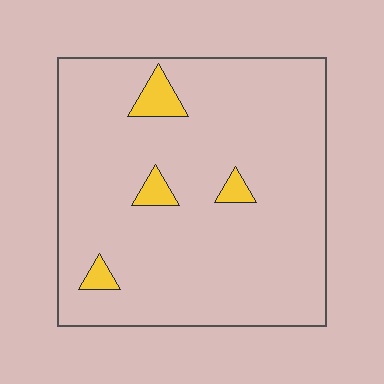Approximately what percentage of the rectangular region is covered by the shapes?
Approximately 5%.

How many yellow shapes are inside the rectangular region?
4.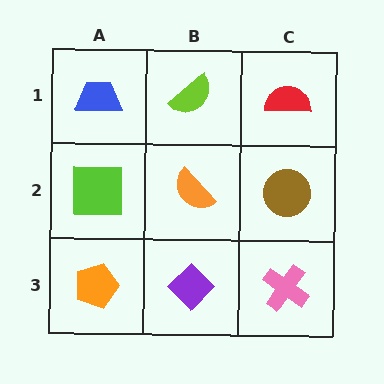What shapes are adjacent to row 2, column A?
A blue trapezoid (row 1, column A), an orange pentagon (row 3, column A), an orange semicircle (row 2, column B).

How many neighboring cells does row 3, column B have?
3.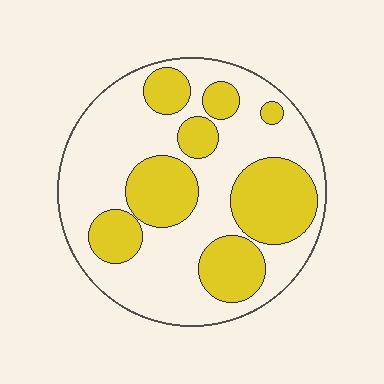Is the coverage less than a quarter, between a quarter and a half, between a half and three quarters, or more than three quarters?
Between a quarter and a half.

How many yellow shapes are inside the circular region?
8.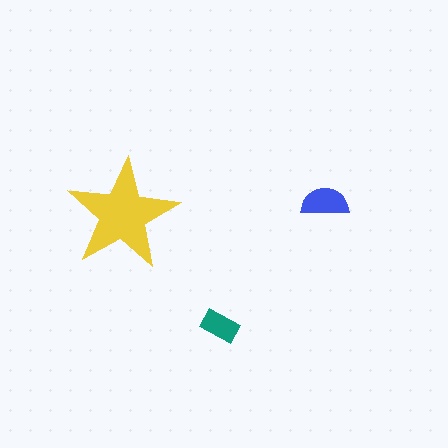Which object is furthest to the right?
The blue semicircle is rightmost.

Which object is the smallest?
The teal rectangle.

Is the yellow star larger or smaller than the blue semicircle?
Larger.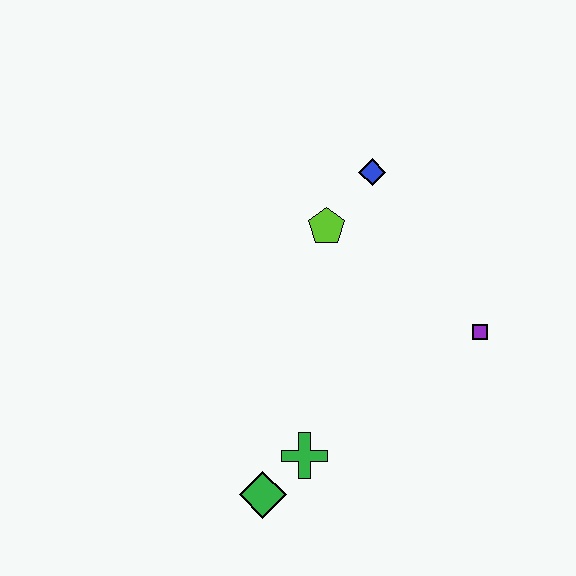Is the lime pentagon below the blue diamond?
Yes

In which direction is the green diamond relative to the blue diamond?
The green diamond is below the blue diamond.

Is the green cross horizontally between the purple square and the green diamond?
Yes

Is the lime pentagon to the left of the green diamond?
No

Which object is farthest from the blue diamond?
The green diamond is farthest from the blue diamond.